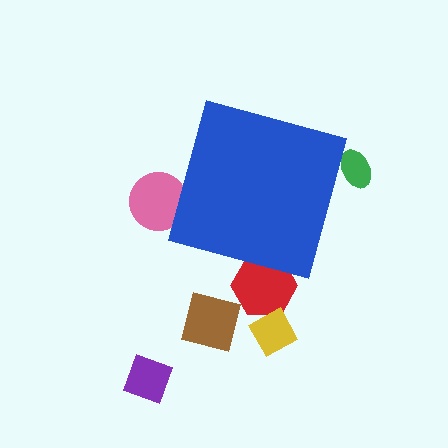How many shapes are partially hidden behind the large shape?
3 shapes are partially hidden.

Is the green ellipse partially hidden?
Yes, the green ellipse is partially hidden behind the blue diamond.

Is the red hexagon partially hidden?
Yes, the red hexagon is partially hidden behind the blue diamond.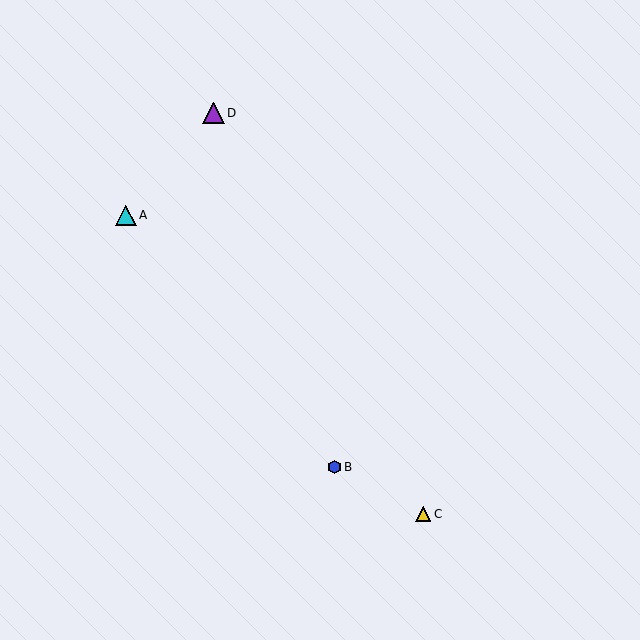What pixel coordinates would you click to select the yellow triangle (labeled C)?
Click at (423, 514) to select the yellow triangle C.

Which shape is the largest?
The purple triangle (labeled D) is the largest.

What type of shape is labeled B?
Shape B is a blue hexagon.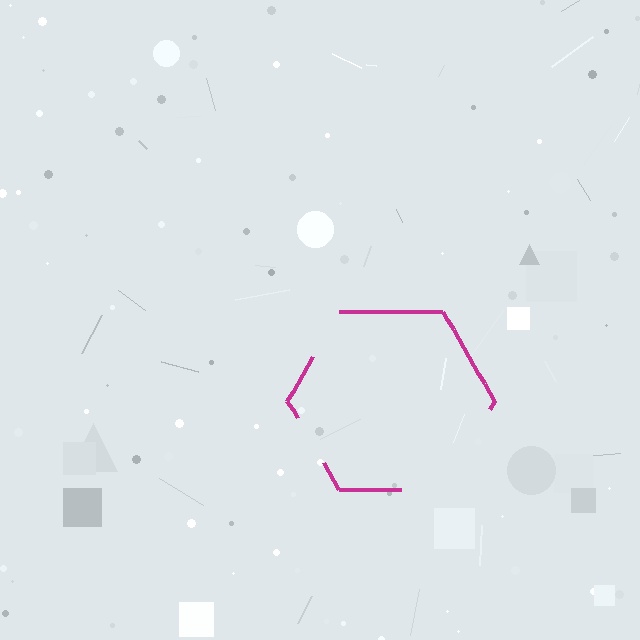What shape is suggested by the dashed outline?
The dashed outline suggests a hexagon.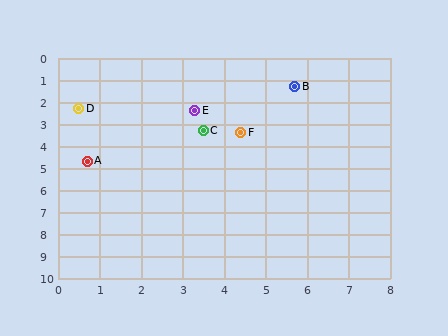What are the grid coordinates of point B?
Point B is at approximately (5.7, 1.3).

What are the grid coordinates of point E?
Point E is at approximately (3.3, 2.4).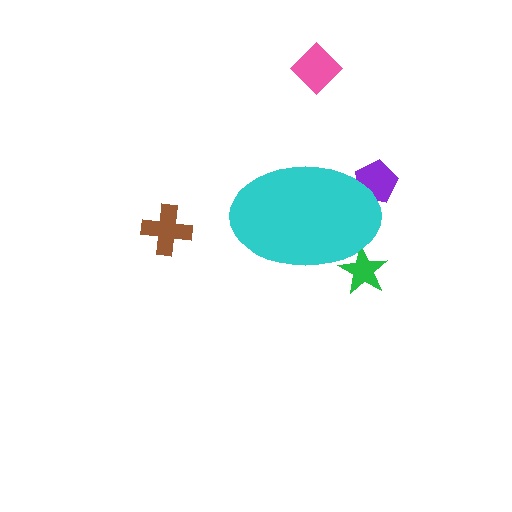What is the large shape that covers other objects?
A cyan ellipse.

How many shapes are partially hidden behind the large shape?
2 shapes are partially hidden.